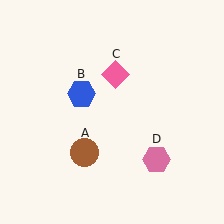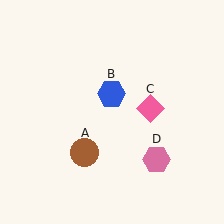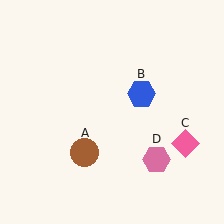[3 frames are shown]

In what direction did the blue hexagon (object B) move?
The blue hexagon (object B) moved right.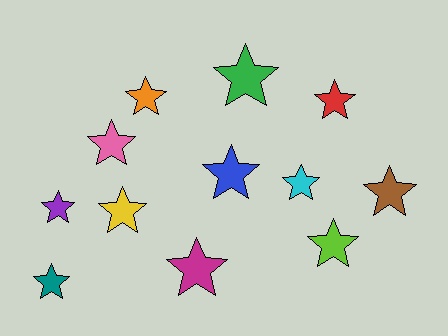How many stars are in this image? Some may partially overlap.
There are 12 stars.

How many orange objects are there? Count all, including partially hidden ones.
There is 1 orange object.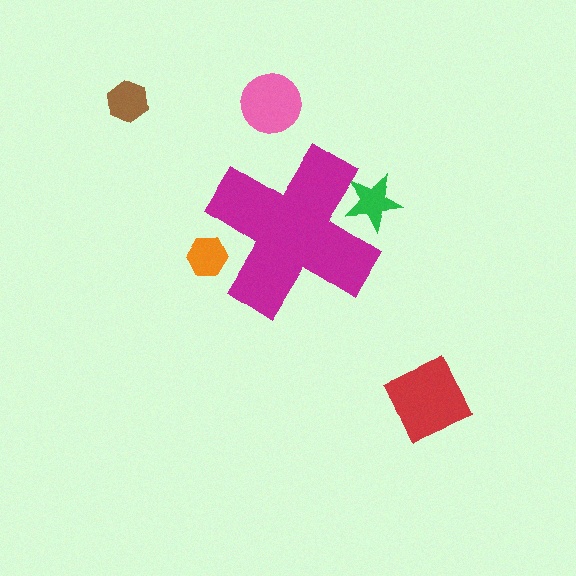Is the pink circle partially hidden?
No, the pink circle is fully visible.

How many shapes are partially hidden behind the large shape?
2 shapes are partially hidden.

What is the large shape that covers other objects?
A magenta cross.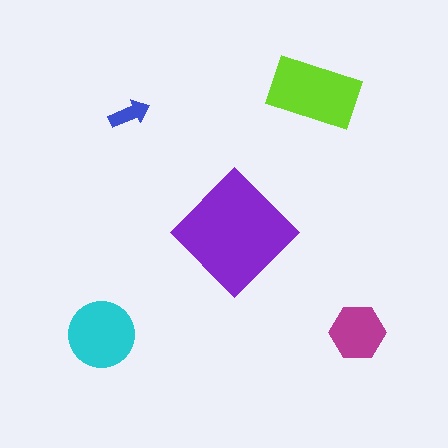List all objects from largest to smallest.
The purple diamond, the lime rectangle, the cyan circle, the magenta hexagon, the blue arrow.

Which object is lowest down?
The cyan circle is bottommost.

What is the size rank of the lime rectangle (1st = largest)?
2nd.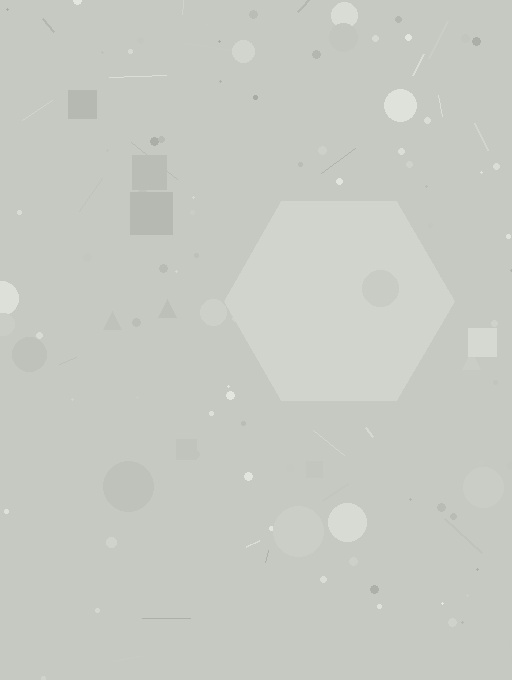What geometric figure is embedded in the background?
A hexagon is embedded in the background.